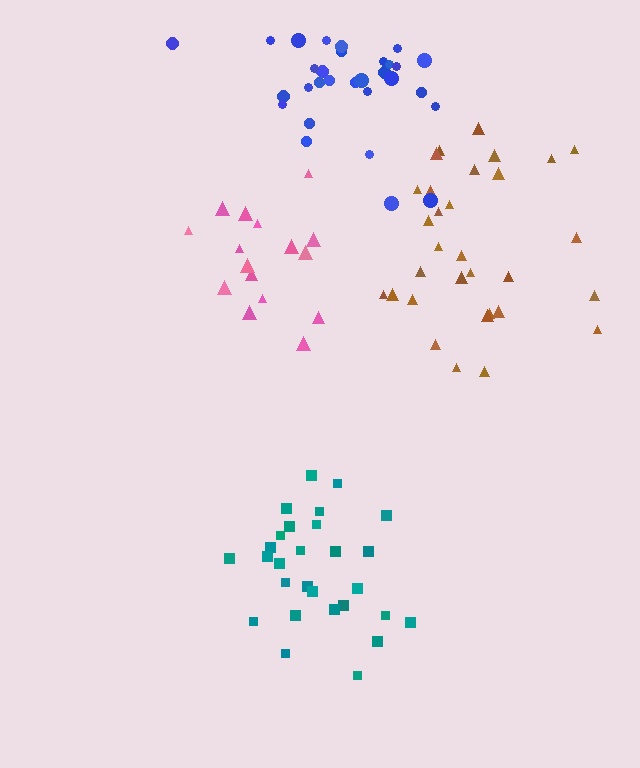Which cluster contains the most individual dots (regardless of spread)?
Brown (31).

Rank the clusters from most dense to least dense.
blue, pink, teal, brown.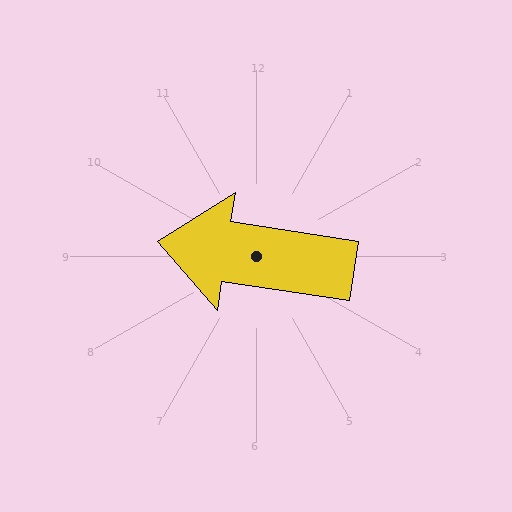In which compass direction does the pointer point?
West.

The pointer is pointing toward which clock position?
Roughly 9 o'clock.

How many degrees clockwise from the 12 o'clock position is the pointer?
Approximately 279 degrees.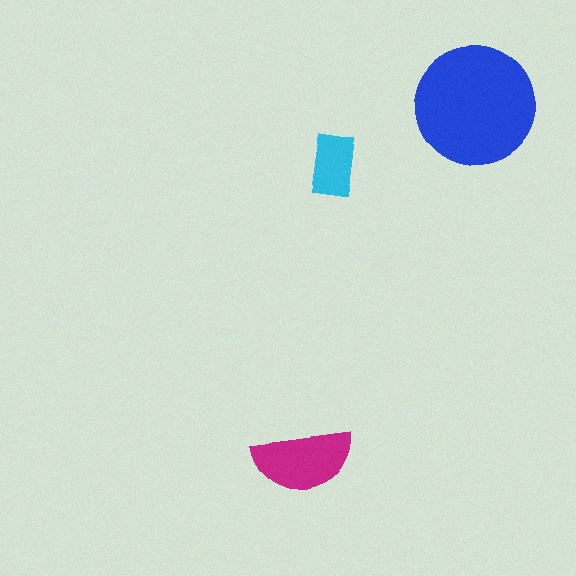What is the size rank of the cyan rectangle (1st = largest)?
3rd.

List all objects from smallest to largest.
The cyan rectangle, the magenta semicircle, the blue circle.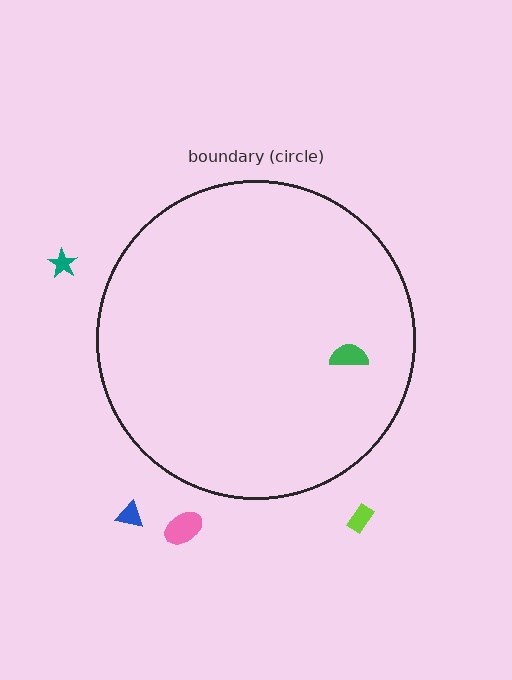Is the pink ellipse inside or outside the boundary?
Outside.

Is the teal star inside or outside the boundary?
Outside.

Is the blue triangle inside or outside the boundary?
Outside.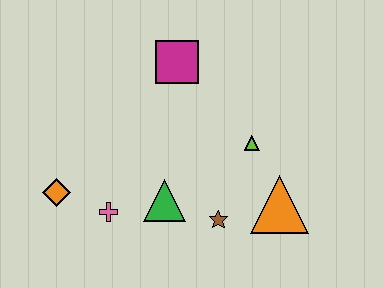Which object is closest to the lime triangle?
The orange triangle is closest to the lime triangle.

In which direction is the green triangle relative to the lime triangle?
The green triangle is to the left of the lime triangle.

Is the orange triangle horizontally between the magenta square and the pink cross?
No